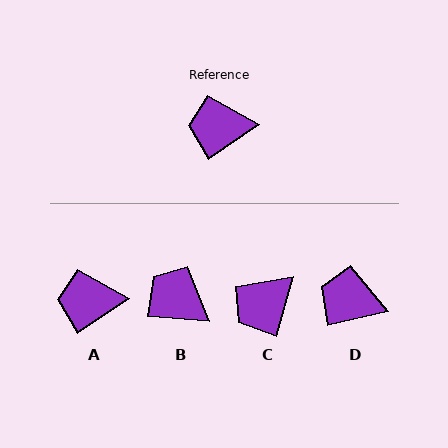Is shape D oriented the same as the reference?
No, it is off by about 21 degrees.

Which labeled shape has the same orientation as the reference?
A.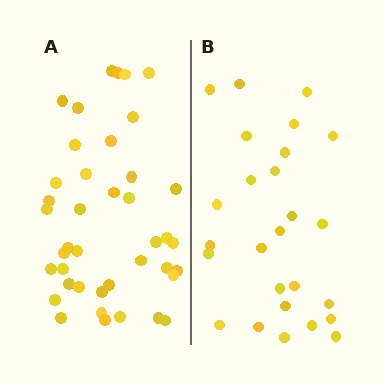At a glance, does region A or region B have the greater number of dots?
Region A (the left region) has more dots.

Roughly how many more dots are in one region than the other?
Region A has approximately 15 more dots than region B.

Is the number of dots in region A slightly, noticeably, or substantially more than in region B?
Region A has substantially more. The ratio is roughly 1.6 to 1.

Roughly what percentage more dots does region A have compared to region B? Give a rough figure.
About 60% more.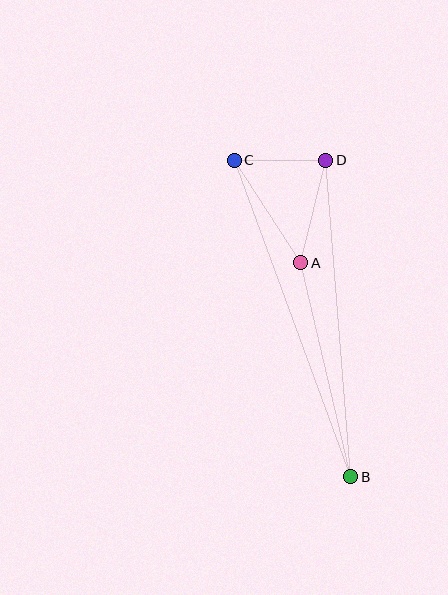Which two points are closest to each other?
Points C and D are closest to each other.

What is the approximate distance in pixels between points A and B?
The distance between A and B is approximately 220 pixels.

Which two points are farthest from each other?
Points B and C are farthest from each other.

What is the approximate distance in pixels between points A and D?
The distance between A and D is approximately 105 pixels.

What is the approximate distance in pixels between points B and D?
The distance between B and D is approximately 317 pixels.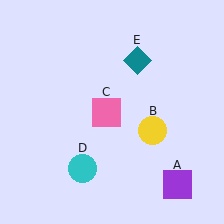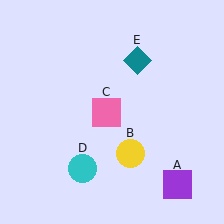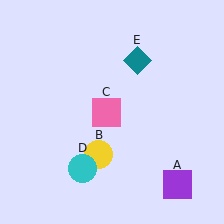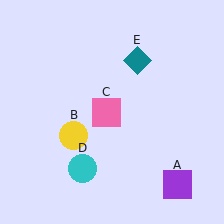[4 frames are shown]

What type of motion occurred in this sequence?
The yellow circle (object B) rotated clockwise around the center of the scene.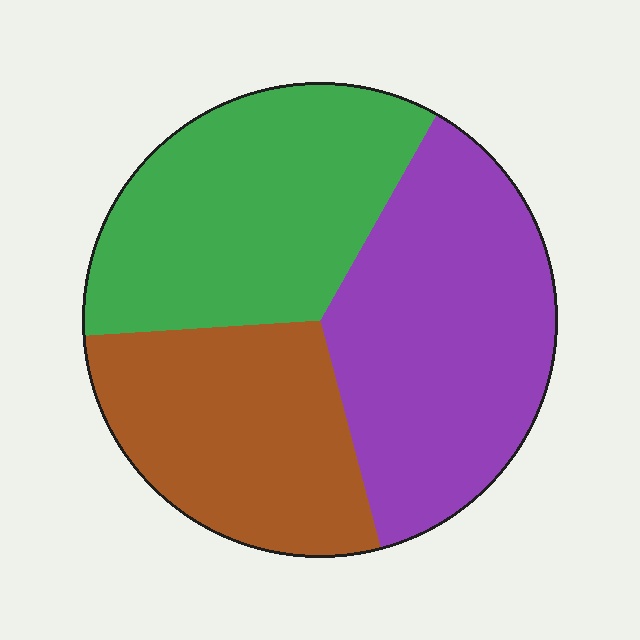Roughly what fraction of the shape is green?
Green covers 34% of the shape.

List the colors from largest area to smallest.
From largest to smallest: purple, green, brown.